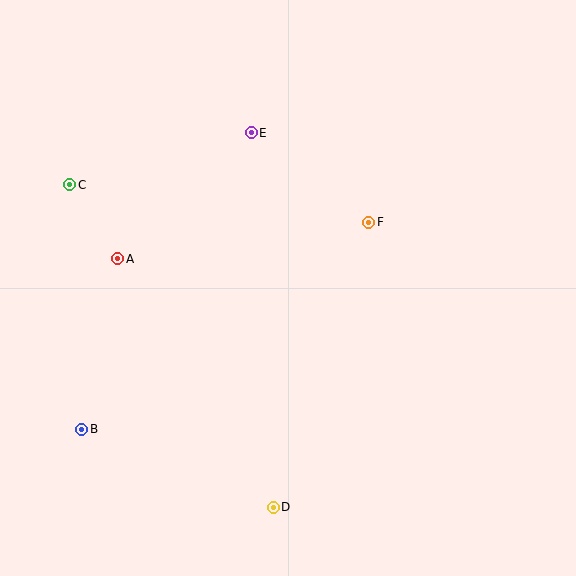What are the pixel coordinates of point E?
Point E is at (251, 133).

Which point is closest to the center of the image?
Point F at (369, 222) is closest to the center.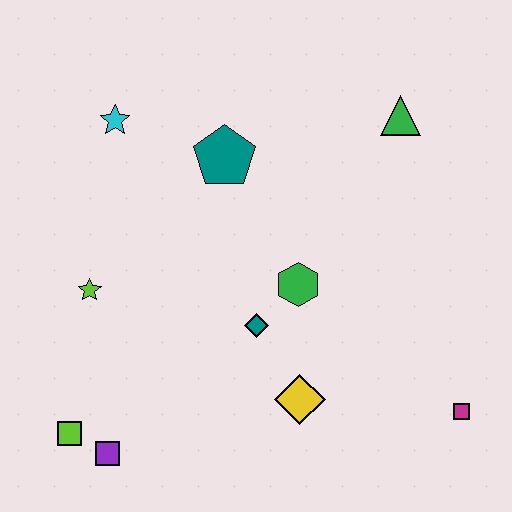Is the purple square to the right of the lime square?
Yes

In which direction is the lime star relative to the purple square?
The lime star is above the purple square.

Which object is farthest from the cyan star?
The magenta square is farthest from the cyan star.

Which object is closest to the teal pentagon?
The cyan star is closest to the teal pentagon.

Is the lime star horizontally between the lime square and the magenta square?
Yes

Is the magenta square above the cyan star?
No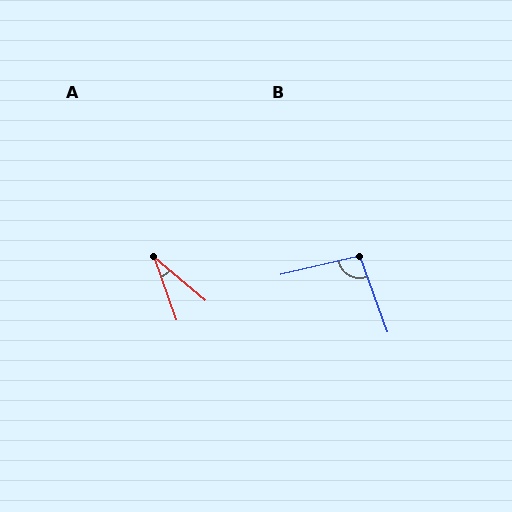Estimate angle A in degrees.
Approximately 30 degrees.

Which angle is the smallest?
A, at approximately 30 degrees.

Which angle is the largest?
B, at approximately 97 degrees.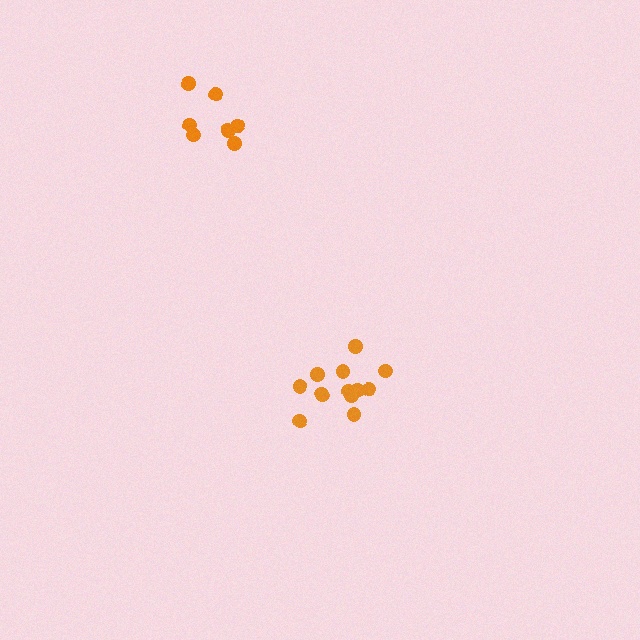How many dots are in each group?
Group 1: 12 dots, Group 2: 7 dots (19 total).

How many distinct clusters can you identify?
There are 2 distinct clusters.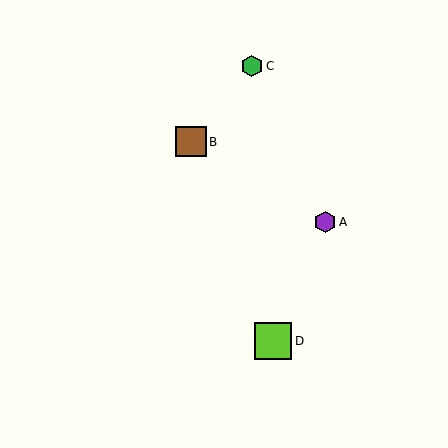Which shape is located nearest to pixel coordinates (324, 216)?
The purple hexagon (labeled A) at (325, 222) is nearest to that location.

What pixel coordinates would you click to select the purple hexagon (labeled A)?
Click at (325, 222) to select the purple hexagon A.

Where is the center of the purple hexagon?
The center of the purple hexagon is at (325, 222).